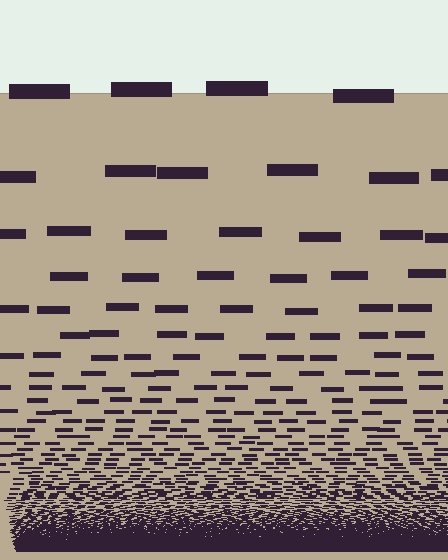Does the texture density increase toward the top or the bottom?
Density increases toward the bottom.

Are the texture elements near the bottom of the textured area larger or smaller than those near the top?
Smaller. The gradient is inverted — elements near the bottom are smaller and denser.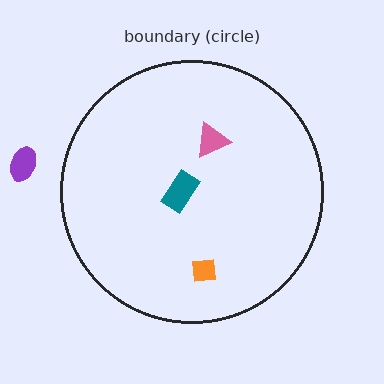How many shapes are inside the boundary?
3 inside, 1 outside.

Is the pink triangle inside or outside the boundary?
Inside.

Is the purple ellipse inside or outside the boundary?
Outside.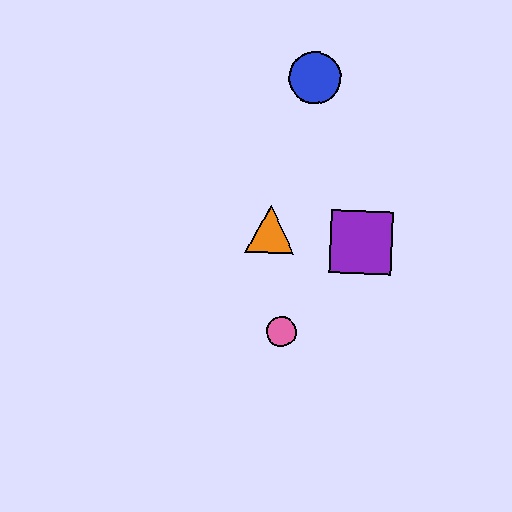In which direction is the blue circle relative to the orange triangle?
The blue circle is above the orange triangle.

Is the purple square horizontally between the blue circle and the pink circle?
No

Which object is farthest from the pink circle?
The blue circle is farthest from the pink circle.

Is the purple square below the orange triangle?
Yes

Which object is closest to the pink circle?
The orange triangle is closest to the pink circle.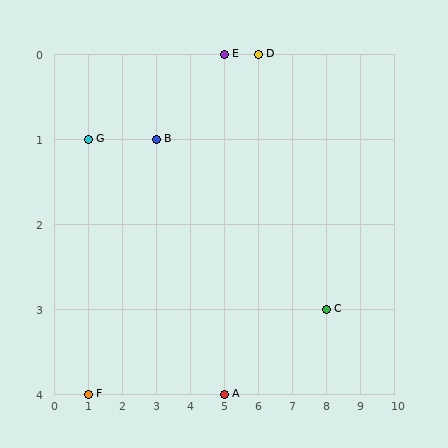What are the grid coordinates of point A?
Point A is at grid coordinates (5, 4).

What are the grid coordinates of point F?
Point F is at grid coordinates (1, 4).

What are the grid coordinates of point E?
Point E is at grid coordinates (5, 0).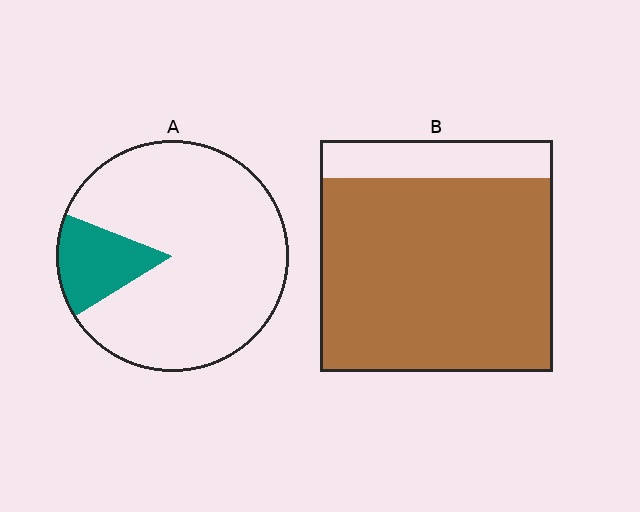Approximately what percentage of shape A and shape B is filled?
A is approximately 15% and B is approximately 85%.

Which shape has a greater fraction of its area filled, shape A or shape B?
Shape B.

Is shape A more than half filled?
No.